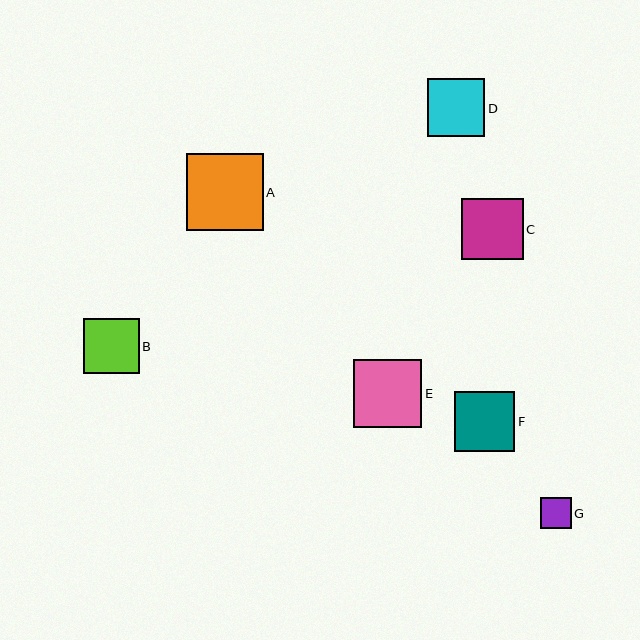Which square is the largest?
Square A is the largest with a size of approximately 77 pixels.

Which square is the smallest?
Square G is the smallest with a size of approximately 31 pixels.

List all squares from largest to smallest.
From largest to smallest: A, E, C, F, D, B, G.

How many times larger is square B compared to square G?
Square B is approximately 1.8 times the size of square G.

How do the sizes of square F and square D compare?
Square F and square D are approximately the same size.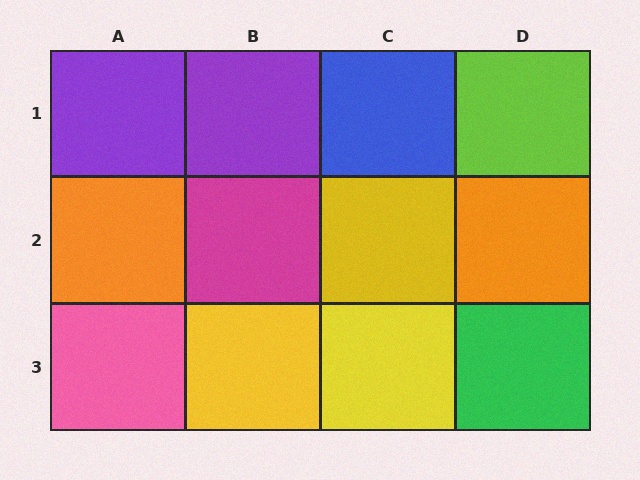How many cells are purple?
2 cells are purple.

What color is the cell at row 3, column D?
Green.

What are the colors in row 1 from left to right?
Purple, purple, blue, lime.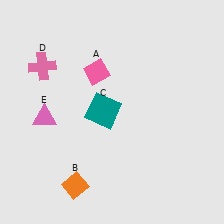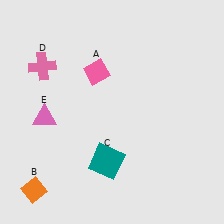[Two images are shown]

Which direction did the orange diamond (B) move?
The orange diamond (B) moved left.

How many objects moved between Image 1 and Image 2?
2 objects moved between the two images.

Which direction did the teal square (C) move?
The teal square (C) moved down.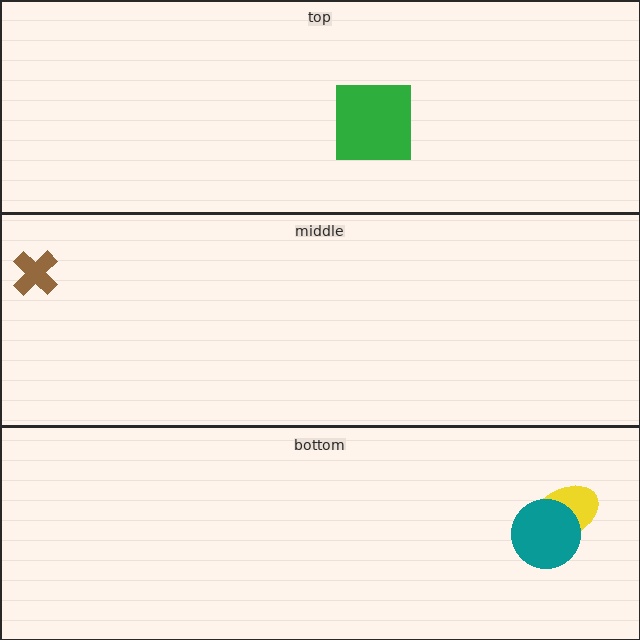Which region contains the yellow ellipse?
The bottom region.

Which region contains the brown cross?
The middle region.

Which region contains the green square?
The top region.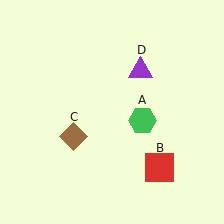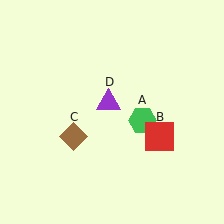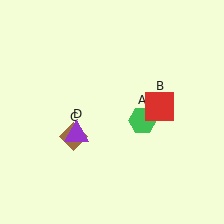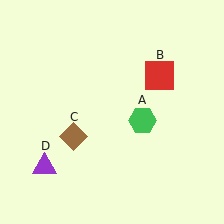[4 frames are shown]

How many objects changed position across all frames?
2 objects changed position: red square (object B), purple triangle (object D).